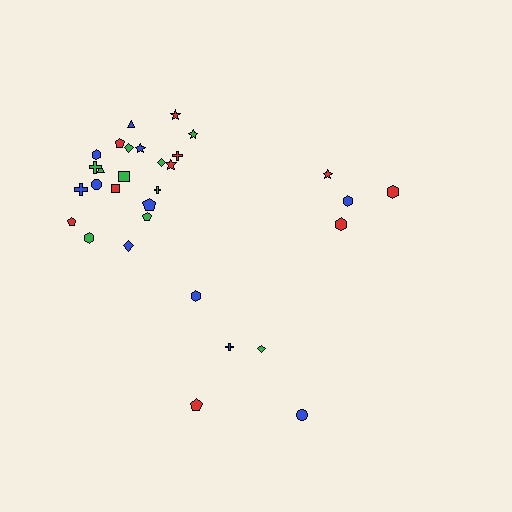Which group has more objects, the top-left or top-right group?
The top-left group.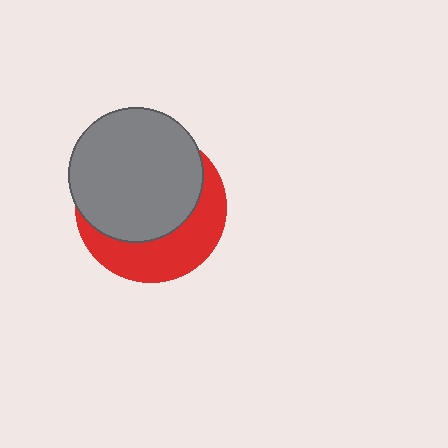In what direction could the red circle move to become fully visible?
The red circle could move down. That would shift it out from behind the gray circle entirely.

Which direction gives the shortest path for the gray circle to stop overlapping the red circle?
Moving up gives the shortest separation.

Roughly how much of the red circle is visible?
A small part of it is visible (roughly 39%).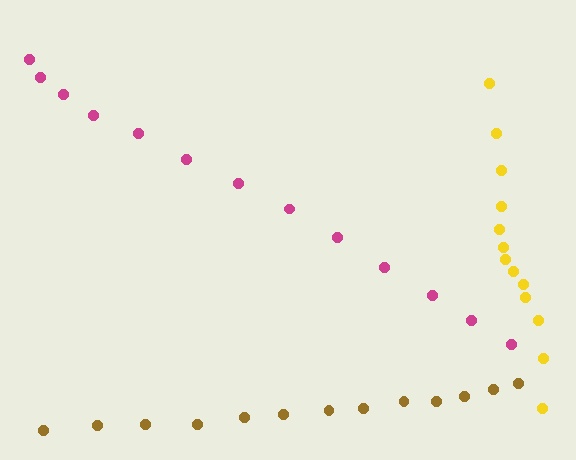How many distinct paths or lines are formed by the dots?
There are 3 distinct paths.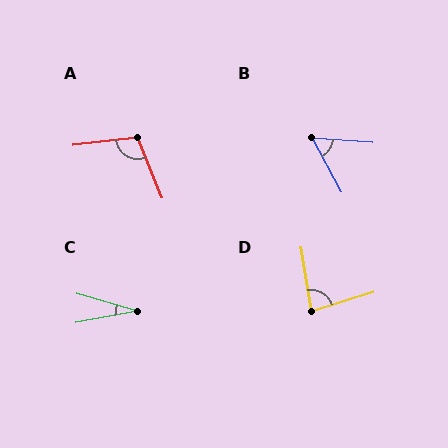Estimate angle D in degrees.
Approximately 82 degrees.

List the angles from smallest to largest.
C (26°), B (57°), D (82°), A (105°).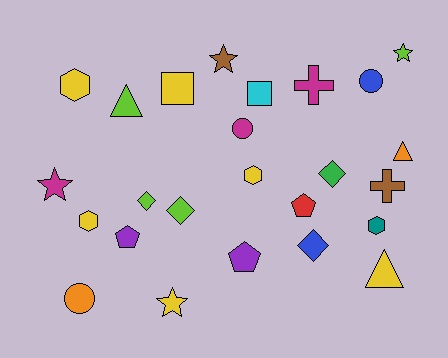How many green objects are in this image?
There is 1 green object.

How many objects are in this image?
There are 25 objects.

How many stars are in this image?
There are 4 stars.